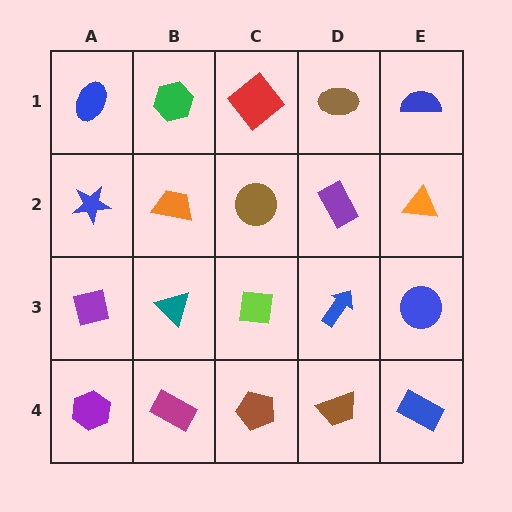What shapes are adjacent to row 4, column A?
A purple square (row 3, column A), a magenta rectangle (row 4, column B).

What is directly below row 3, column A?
A purple hexagon.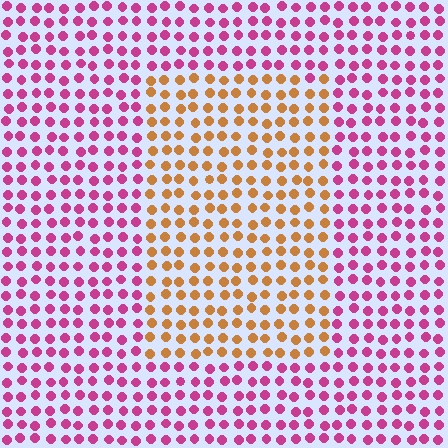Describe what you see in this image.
The image is filled with small magenta elements in a uniform arrangement. A rectangle-shaped region is visible where the elements are tinted to a slightly different hue, forming a subtle color boundary.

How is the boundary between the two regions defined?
The boundary is defined purely by a slight shift in hue (about 65 degrees). Spacing, size, and orientation are identical on both sides.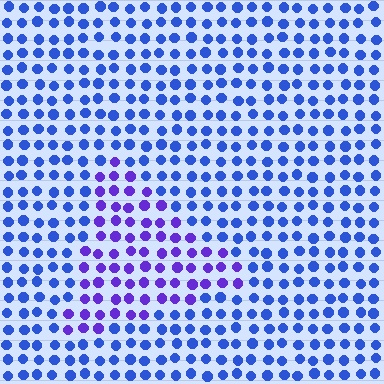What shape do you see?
I see a triangle.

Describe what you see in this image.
The image is filled with small blue elements in a uniform arrangement. A triangle-shaped region is visible where the elements are tinted to a slightly different hue, forming a subtle color boundary.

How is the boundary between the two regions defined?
The boundary is defined purely by a slight shift in hue (about 36 degrees). Spacing, size, and orientation are identical on both sides.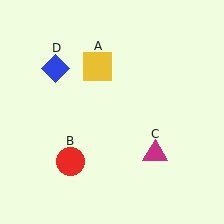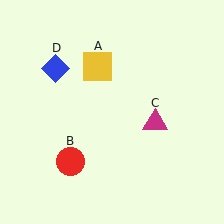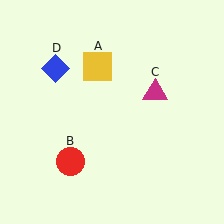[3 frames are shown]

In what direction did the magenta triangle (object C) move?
The magenta triangle (object C) moved up.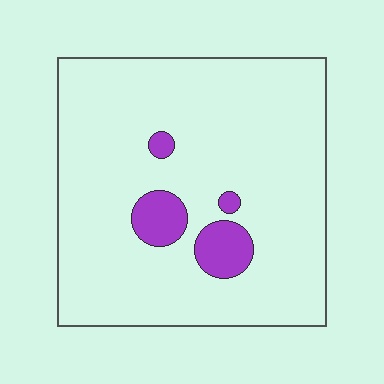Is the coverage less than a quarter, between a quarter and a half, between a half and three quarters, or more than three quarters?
Less than a quarter.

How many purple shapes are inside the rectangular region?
4.